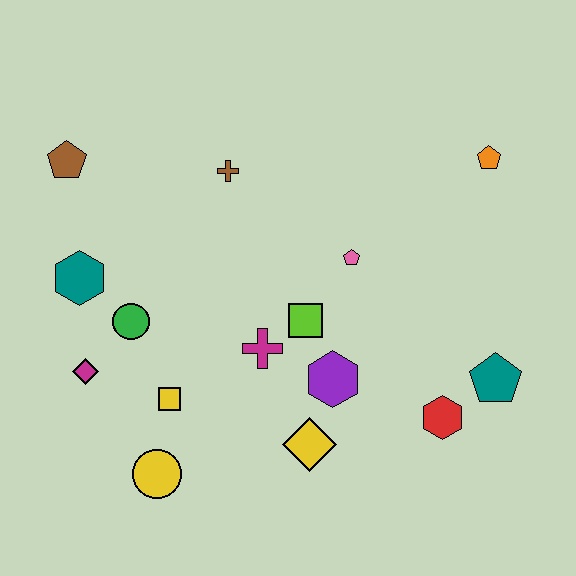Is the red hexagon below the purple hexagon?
Yes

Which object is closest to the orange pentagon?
The pink pentagon is closest to the orange pentagon.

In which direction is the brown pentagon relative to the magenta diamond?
The brown pentagon is above the magenta diamond.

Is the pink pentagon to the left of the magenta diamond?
No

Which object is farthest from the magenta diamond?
The orange pentagon is farthest from the magenta diamond.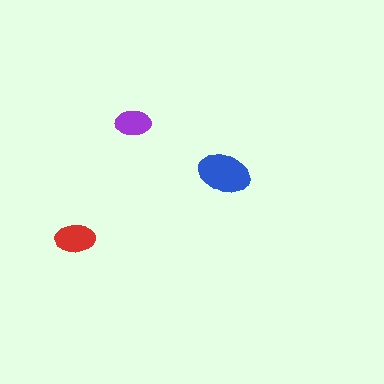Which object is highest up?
The purple ellipse is topmost.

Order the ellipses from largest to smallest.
the blue one, the red one, the purple one.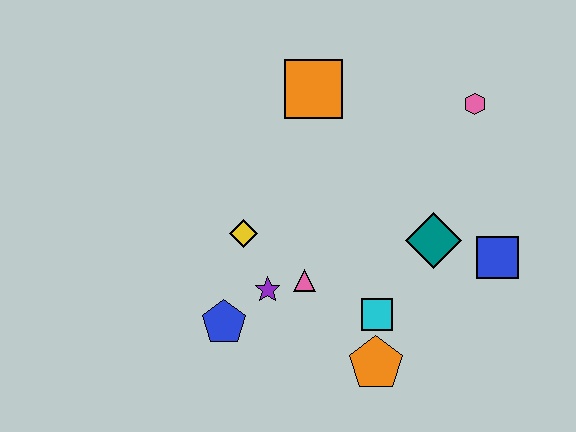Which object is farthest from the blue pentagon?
The pink hexagon is farthest from the blue pentagon.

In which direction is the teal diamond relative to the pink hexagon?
The teal diamond is below the pink hexagon.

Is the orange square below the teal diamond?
No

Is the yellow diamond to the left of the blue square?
Yes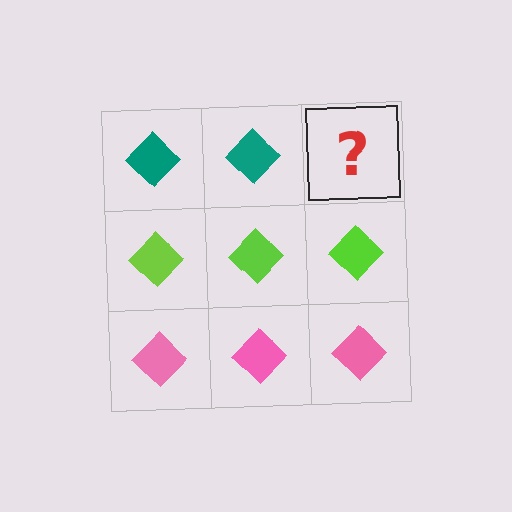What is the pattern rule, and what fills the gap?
The rule is that each row has a consistent color. The gap should be filled with a teal diamond.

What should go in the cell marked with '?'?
The missing cell should contain a teal diamond.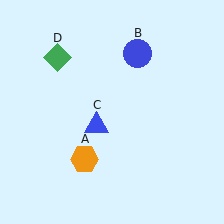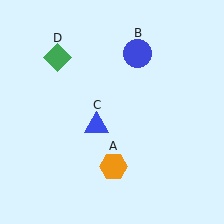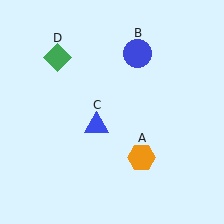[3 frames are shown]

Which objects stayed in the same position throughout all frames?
Blue circle (object B) and blue triangle (object C) and green diamond (object D) remained stationary.